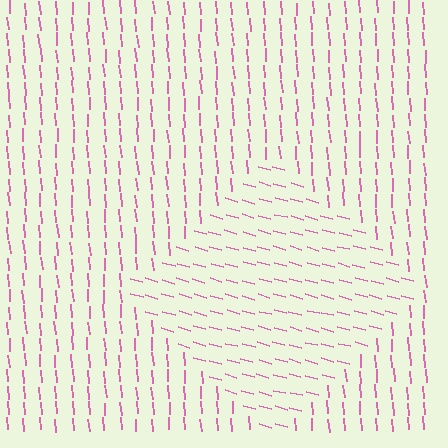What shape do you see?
I see a diamond.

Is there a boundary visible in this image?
Yes, there is a texture boundary formed by a change in line orientation.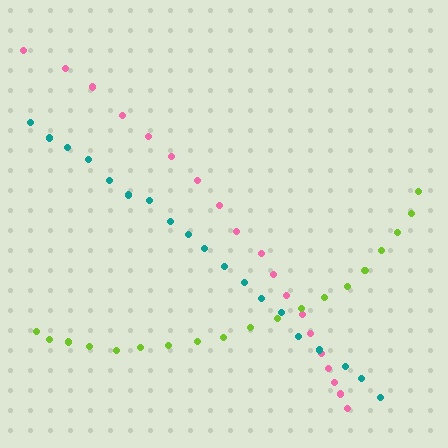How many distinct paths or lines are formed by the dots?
There are 3 distinct paths.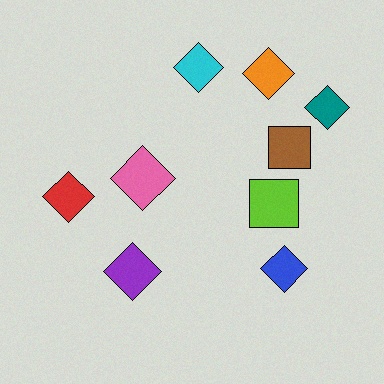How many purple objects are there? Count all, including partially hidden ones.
There is 1 purple object.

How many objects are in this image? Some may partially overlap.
There are 9 objects.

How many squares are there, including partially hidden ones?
There are 2 squares.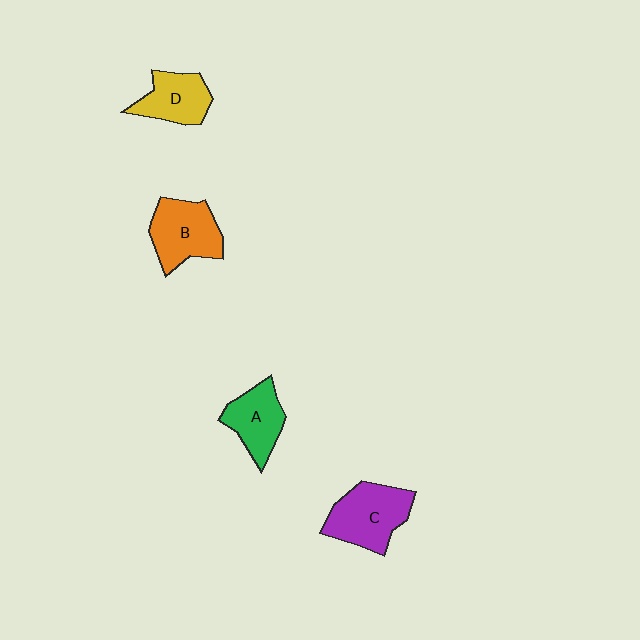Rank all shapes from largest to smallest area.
From largest to smallest: C (purple), B (orange), A (green), D (yellow).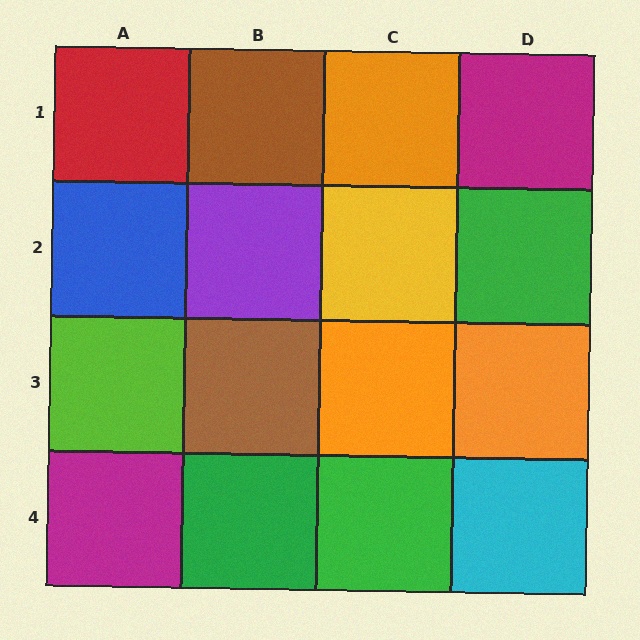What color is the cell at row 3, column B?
Brown.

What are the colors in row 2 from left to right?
Blue, purple, yellow, green.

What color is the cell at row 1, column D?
Magenta.